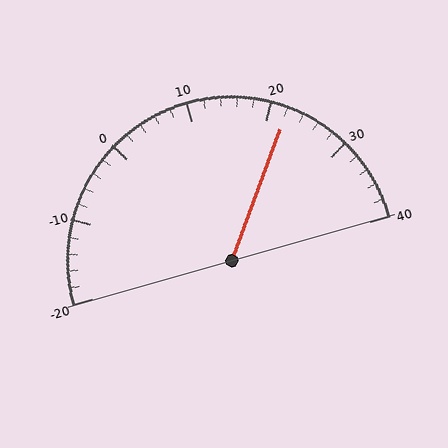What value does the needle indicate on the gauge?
The needle indicates approximately 22.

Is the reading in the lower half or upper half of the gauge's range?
The reading is in the upper half of the range (-20 to 40).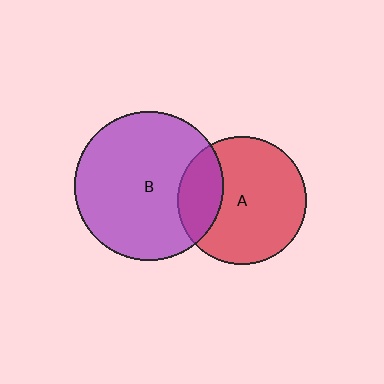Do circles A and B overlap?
Yes.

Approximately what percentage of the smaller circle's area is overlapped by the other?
Approximately 25%.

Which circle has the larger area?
Circle B (purple).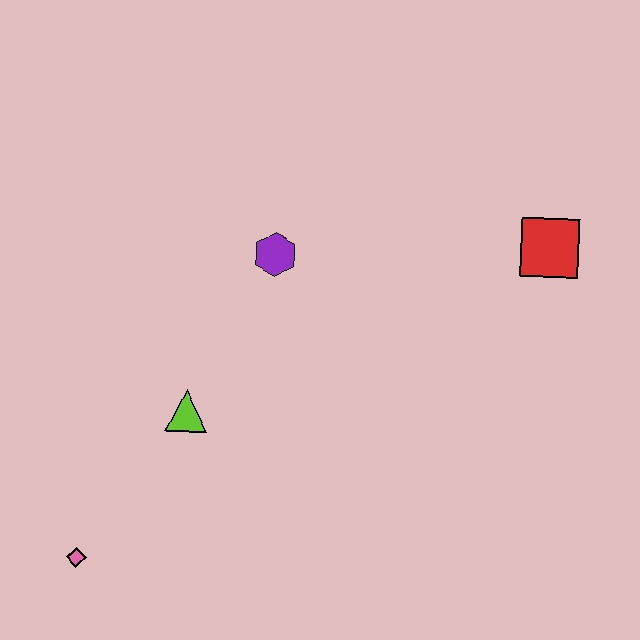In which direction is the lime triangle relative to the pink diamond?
The lime triangle is above the pink diamond.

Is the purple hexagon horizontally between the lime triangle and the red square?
Yes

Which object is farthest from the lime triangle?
The red square is farthest from the lime triangle.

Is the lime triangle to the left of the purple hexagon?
Yes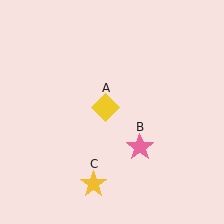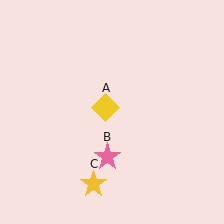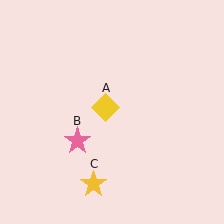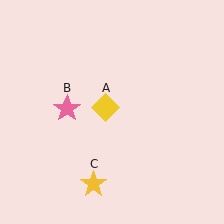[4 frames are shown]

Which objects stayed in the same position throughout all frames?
Yellow diamond (object A) and yellow star (object C) remained stationary.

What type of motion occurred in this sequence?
The pink star (object B) rotated clockwise around the center of the scene.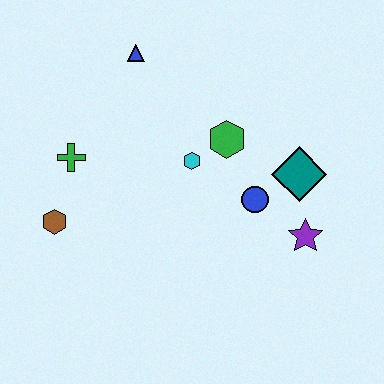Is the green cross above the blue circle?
Yes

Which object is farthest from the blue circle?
The brown hexagon is farthest from the blue circle.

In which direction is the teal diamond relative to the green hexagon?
The teal diamond is to the right of the green hexagon.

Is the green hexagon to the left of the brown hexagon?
No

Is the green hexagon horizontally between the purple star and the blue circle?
No